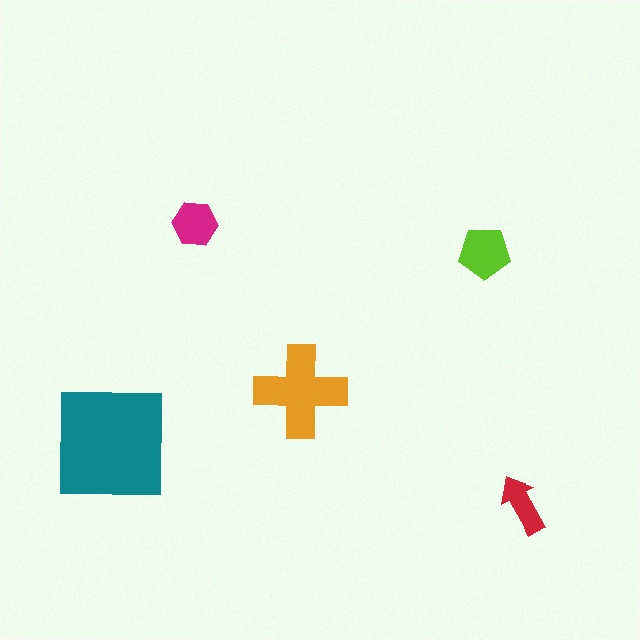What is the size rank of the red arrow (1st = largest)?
5th.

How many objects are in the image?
There are 5 objects in the image.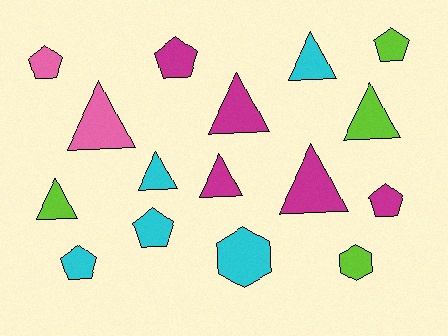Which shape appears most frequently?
Triangle, with 8 objects.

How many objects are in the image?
There are 16 objects.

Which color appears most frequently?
Magenta, with 5 objects.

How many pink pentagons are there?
There is 1 pink pentagon.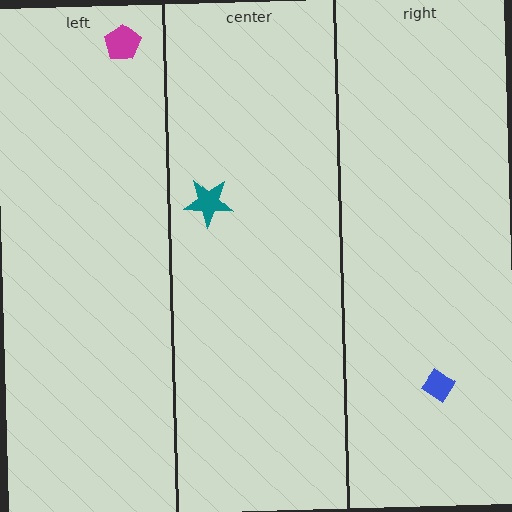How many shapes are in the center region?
1.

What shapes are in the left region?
The magenta pentagon.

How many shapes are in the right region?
1.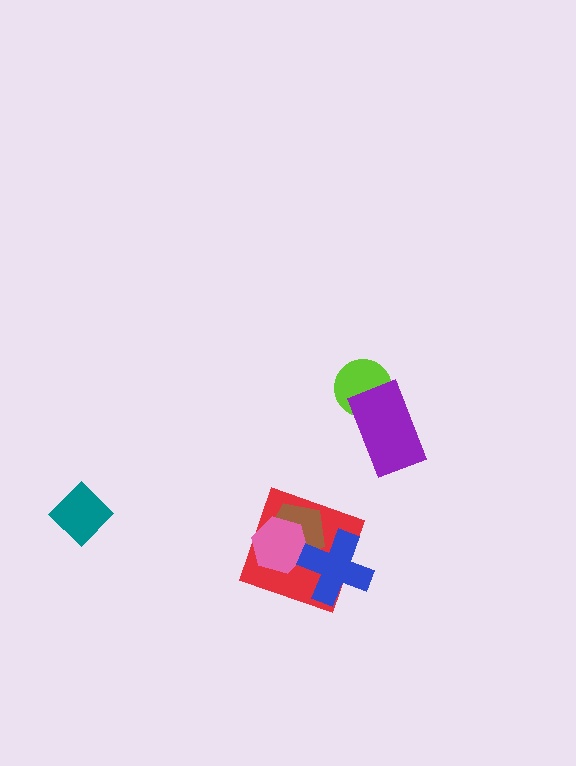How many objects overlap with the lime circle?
1 object overlaps with the lime circle.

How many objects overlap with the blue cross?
2 objects overlap with the blue cross.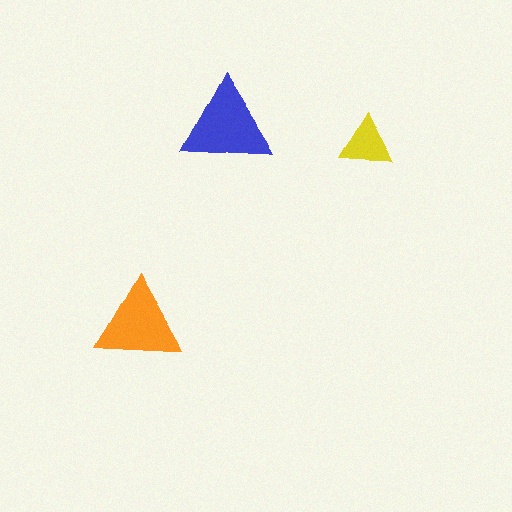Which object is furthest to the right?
The yellow triangle is rightmost.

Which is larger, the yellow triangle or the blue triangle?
The blue one.